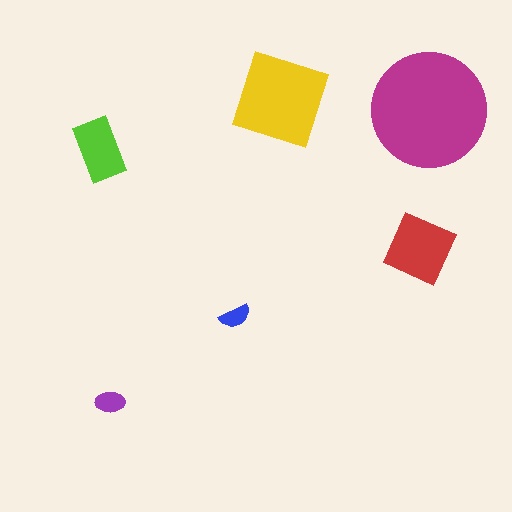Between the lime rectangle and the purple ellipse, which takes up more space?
The lime rectangle.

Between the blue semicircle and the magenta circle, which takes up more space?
The magenta circle.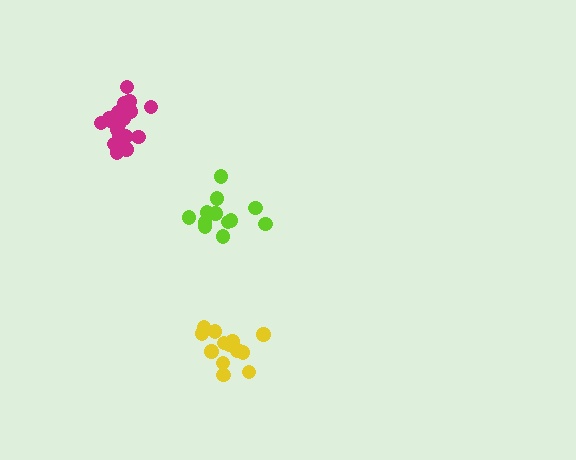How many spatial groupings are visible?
There are 3 spatial groupings.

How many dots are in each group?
Group 1: 18 dots, Group 2: 13 dots, Group 3: 12 dots (43 total).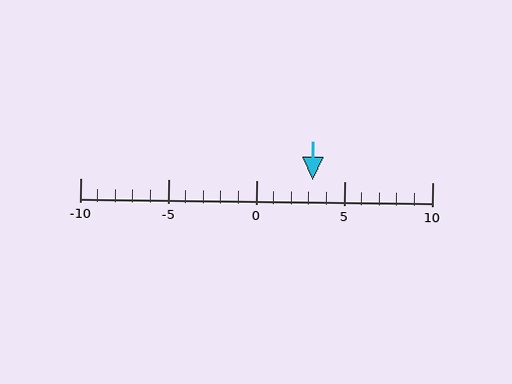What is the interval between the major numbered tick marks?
The major tick marks are spaced 5 units apart.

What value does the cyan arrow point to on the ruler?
The cyan arrow points to approximately 3.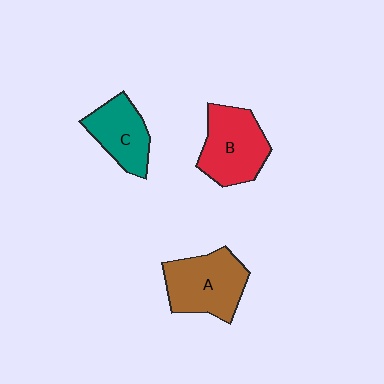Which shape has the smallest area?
Shape C (teal).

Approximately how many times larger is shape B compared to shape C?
Approximately 1.3 times.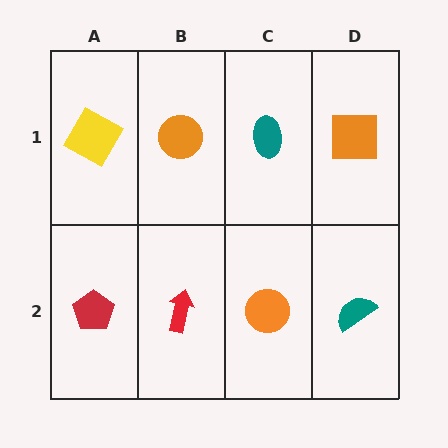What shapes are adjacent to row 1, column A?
A red pentagon (row 2, column A), an orange circle (row 1, column B).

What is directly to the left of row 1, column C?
An orange circle.